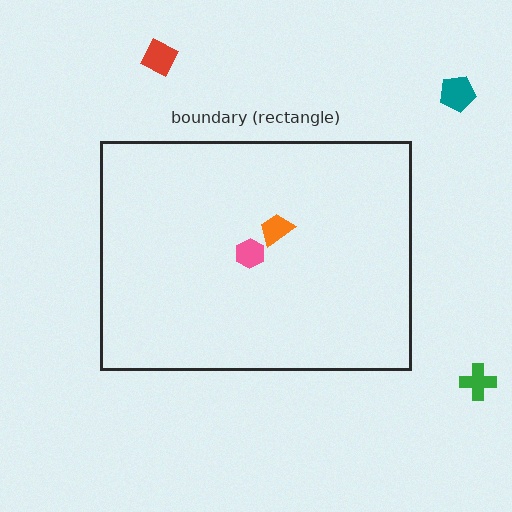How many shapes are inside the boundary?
2 inside, 3 outside.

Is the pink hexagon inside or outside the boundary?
Inside.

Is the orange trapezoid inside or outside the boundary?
Inside.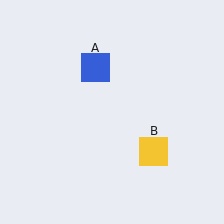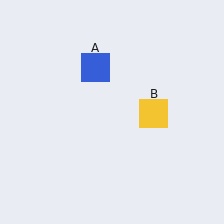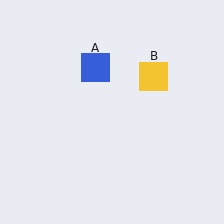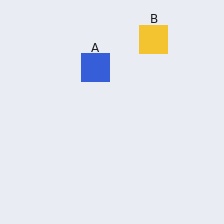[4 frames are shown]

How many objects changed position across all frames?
1 object changed position: yellow square (object B).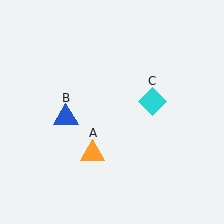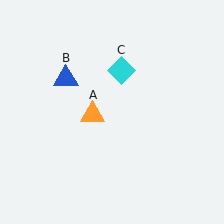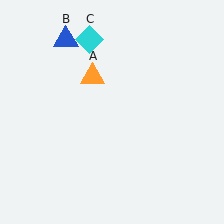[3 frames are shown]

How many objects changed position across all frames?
3 objects changed position: orange triangle (object A), blue triangle (object B), cyan diamond (object C).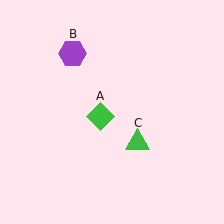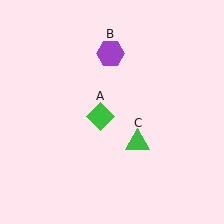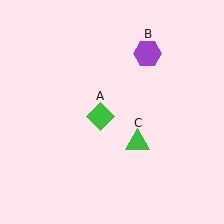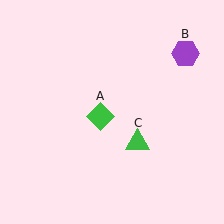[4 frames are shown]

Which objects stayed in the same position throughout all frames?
Green diamond (object A) and green triangle (object C) remained stationary.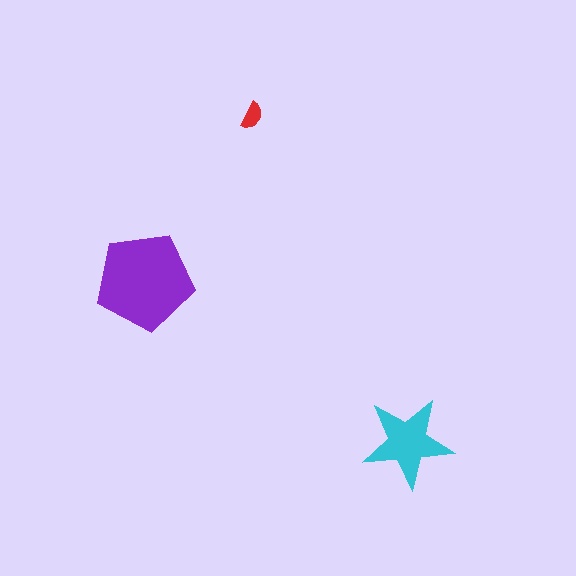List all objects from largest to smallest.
The purple pentagon, the cyan star, the red semicircle.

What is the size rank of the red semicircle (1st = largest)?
3rd.